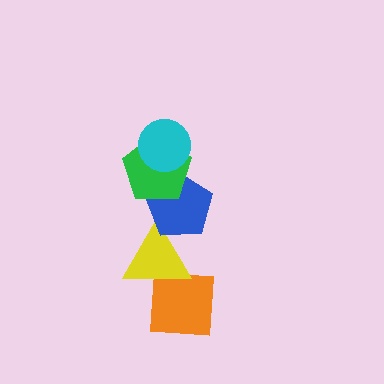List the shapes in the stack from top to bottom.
From top to bottom: the cyan circle, the green pentagon, the blue pentagon, the yellow triangle, the orange square.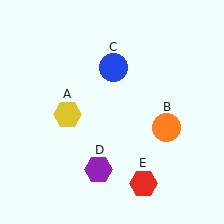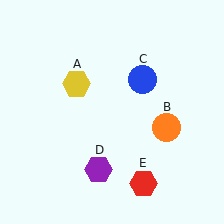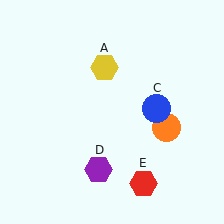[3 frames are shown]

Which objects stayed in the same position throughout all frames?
Orange circle (object B) and purple hexagon (object D) and red hexagon (object E) remained stationary.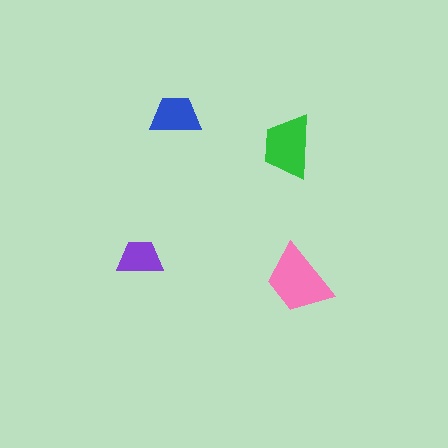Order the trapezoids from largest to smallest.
the pink one, the green one, the blue one, the purple one.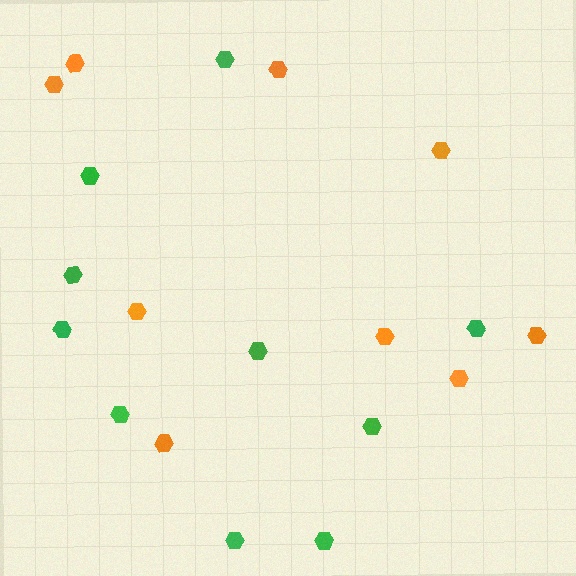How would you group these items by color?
There are 2 groups: one group of green hexagons (10) and one group of orange hexagons (9).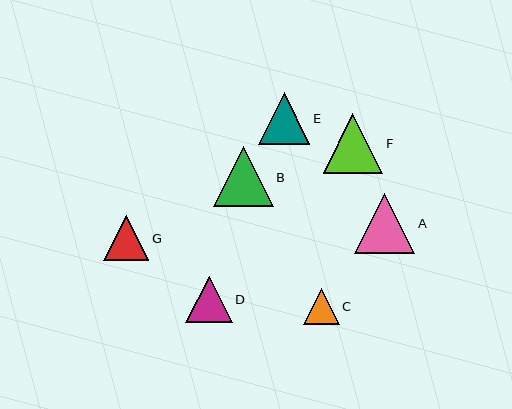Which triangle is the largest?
Triangle A is the largest with a size of approximately 61 pixels.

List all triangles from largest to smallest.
From largest to smallest: A, B, F, E, D, G, C.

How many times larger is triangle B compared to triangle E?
Triangle B is approximately 1.2 times the size of triangle E.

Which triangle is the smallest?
Triangle C is the smallest with a size of approximately 36 pixels.